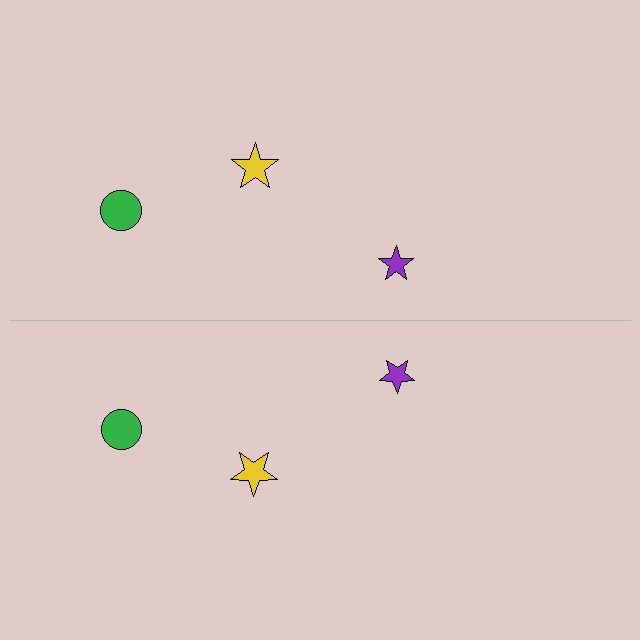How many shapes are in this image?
There are 6 shapes in this image.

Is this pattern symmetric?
Yes, this pattern has bilateral (reflection) symmetry.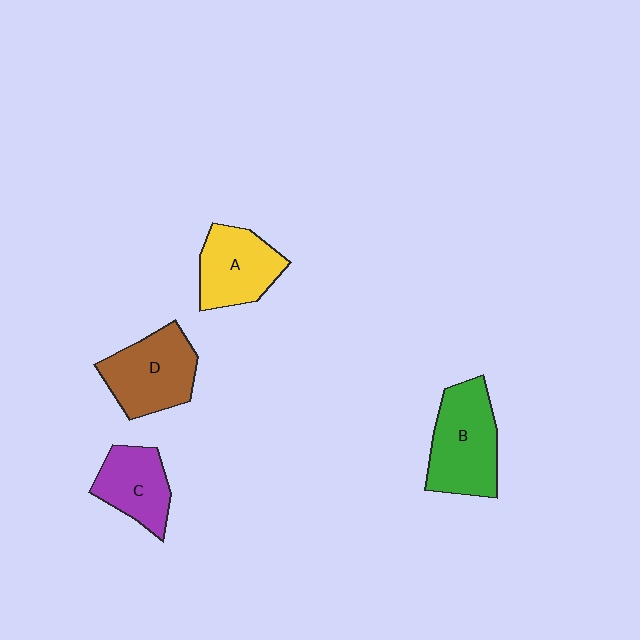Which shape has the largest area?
Shape B (green).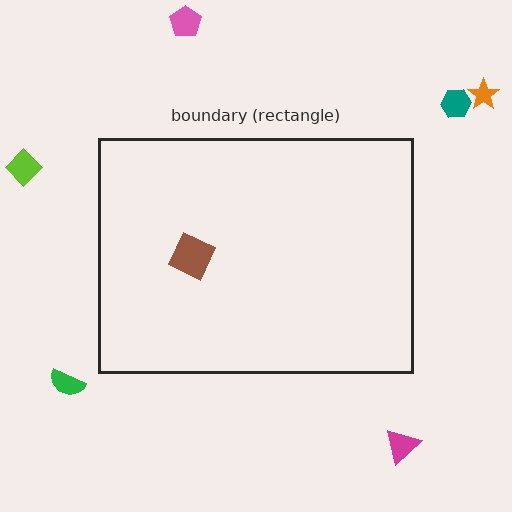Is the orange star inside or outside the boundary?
Outside.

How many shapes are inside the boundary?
1 inside, 6 outside.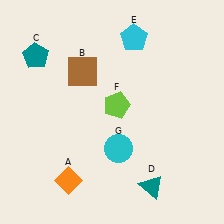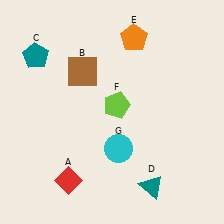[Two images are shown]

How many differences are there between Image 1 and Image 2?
There are 2 differences between the two images.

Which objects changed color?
A changed from orange to red. E changed from cyan to orange.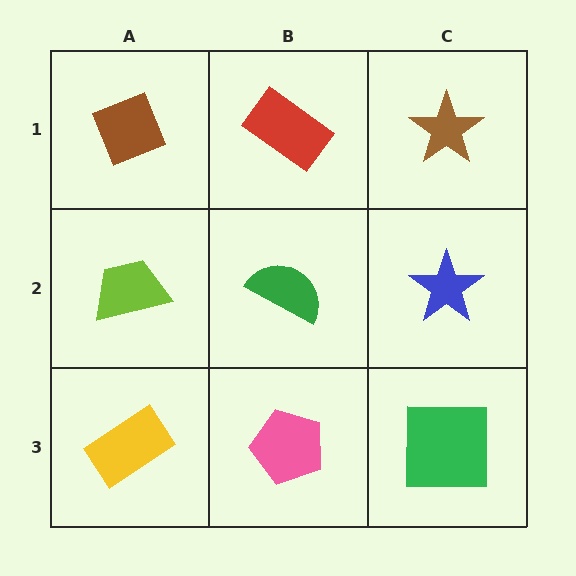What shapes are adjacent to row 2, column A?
A brown diamond (row 1, column A), a yellow rectangle (row 3, column A), a green semicircle (row 2, column B).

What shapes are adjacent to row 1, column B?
A green semicircle (row 2, column B), a brown diamond (row 1, column A), a brown star (row 1, column C).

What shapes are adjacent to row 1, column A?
A lime trapezoid (row 2, column A), a red rectangle (row 1, column B).